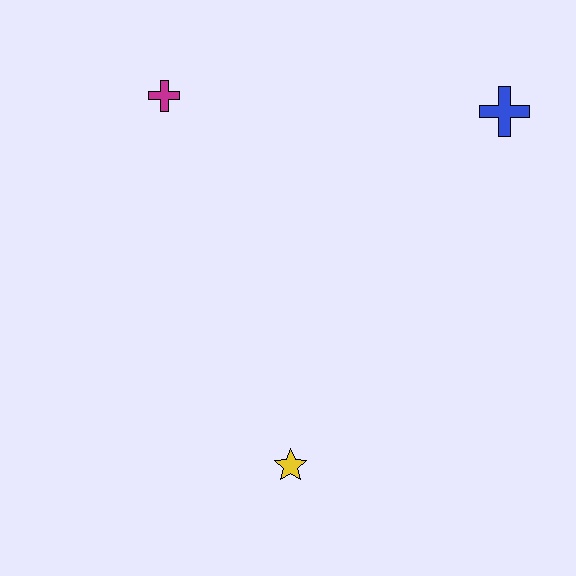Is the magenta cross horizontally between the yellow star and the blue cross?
No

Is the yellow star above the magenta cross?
No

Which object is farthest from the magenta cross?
The yellow star is farthest from the magenta cross.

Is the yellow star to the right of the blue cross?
No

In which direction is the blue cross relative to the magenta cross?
The blue cross is to the right of the magenta cross.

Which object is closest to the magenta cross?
The blue cross is closest to the magenta cross.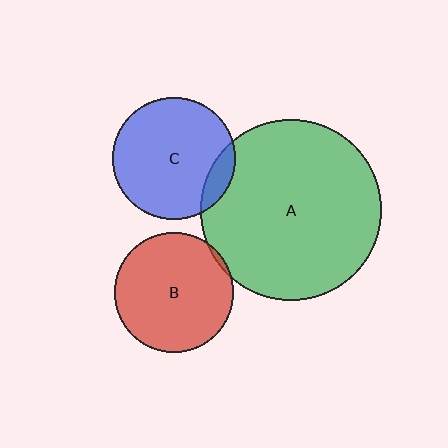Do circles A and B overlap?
Yes.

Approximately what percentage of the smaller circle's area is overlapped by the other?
Approximately 5%.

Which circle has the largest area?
Circle A (green).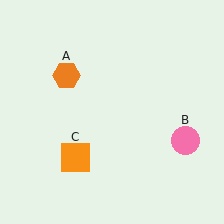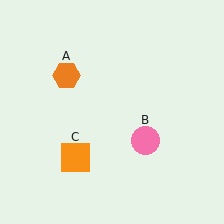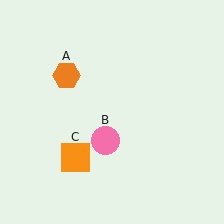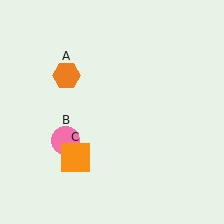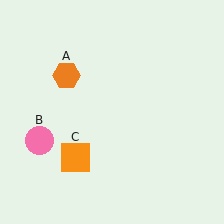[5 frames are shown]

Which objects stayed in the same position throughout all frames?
Orange hexagon (object A) and orange square (object C) remained stationary.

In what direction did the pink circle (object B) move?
The pink circle (object B) moved left.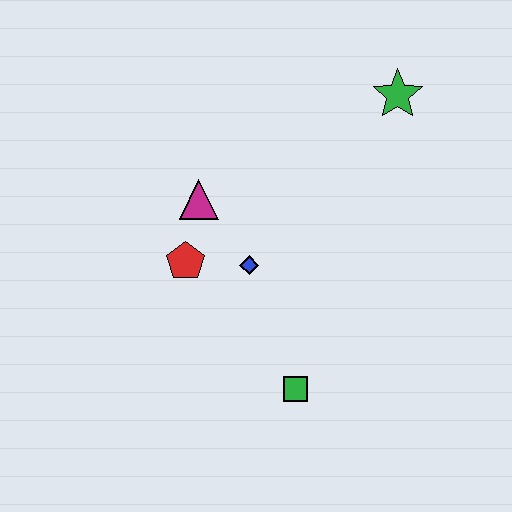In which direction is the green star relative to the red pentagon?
The green star is to the right of the red pentagon.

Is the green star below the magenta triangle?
No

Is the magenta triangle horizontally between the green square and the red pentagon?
Yes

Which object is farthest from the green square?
The green star is farthest from the green square.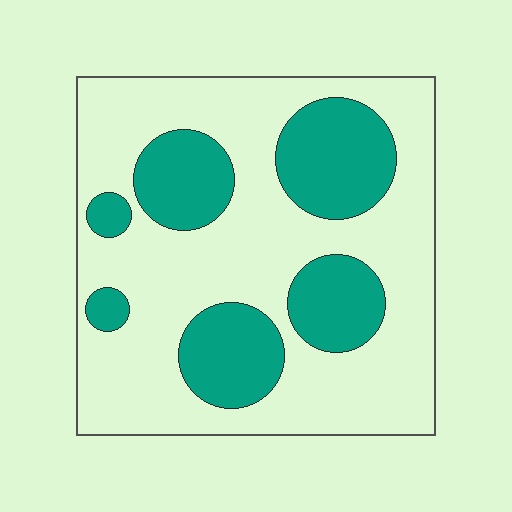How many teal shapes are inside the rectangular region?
6.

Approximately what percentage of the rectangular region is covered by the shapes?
Approximately 30%.